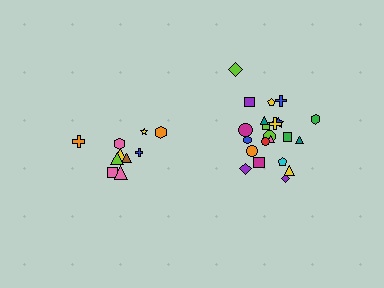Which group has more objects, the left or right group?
The right group.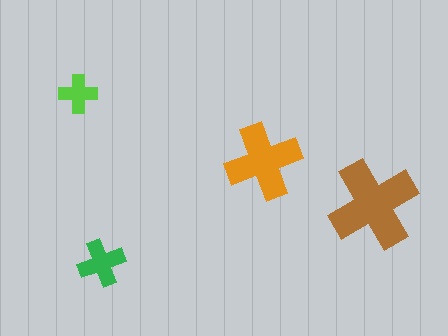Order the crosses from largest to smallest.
the brown one, the orange one, the green one, the lime one.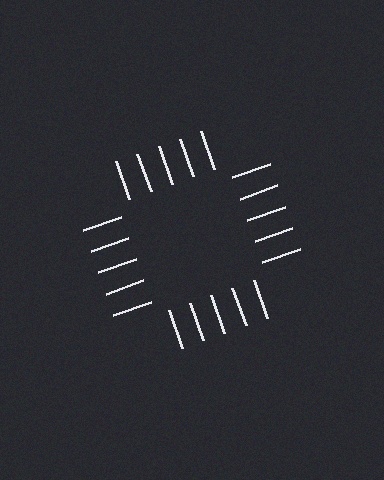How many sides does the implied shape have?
4 sides — the line-ends trace a square.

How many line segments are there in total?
20 — 5 along each of the 4 edges.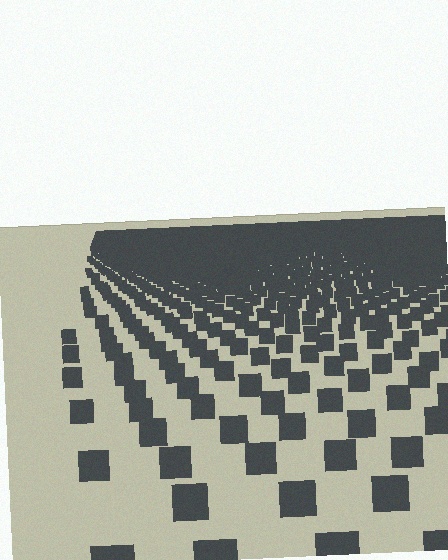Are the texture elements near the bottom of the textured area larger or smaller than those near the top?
Larger. Near the bottom, elements are closer to the viewer and appear at a bigger on-screen size.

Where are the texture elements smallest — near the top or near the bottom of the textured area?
Near the top.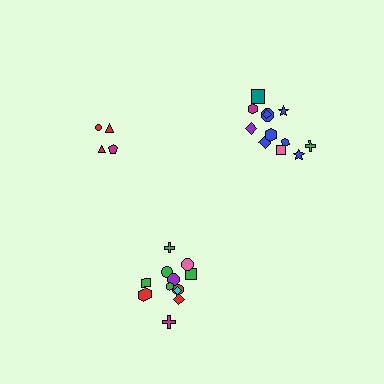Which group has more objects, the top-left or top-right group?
The top-right group.